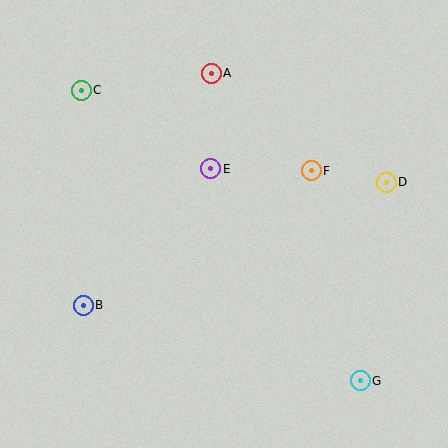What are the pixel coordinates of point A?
Point A is at (211, 73).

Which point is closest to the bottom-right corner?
Point G is closest to the bottom-right corner.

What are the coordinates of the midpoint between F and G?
The midpoint between F and G is at (336, 276).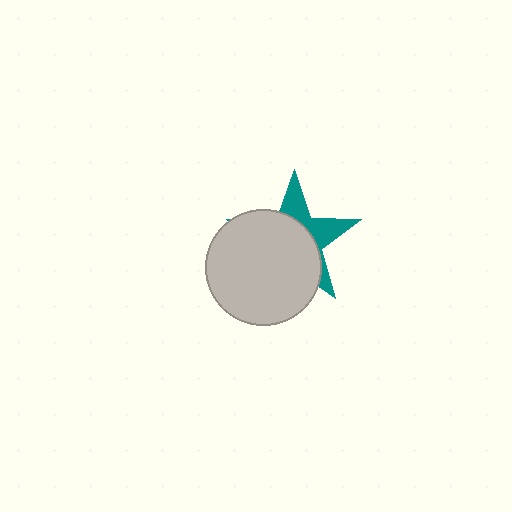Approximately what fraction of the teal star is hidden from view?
Roughly 65% of the teal star is hidden behind the light gray circle.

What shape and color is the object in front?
The object in front is a light gray circle.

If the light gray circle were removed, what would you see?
You would see the complete teal star.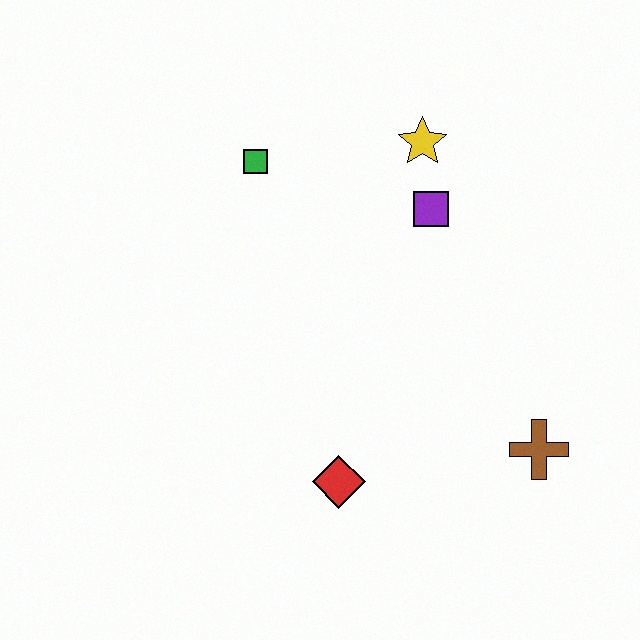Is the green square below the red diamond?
No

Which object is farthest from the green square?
The brown cross is farthest from the green square.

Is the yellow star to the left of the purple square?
Yes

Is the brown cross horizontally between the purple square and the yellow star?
No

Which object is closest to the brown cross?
The red diamond is closest to the brown cross.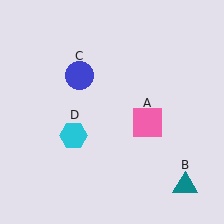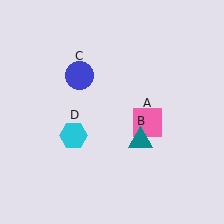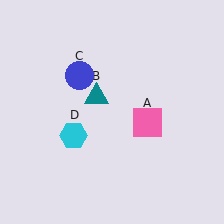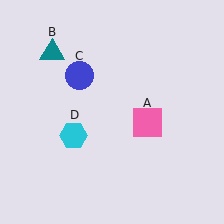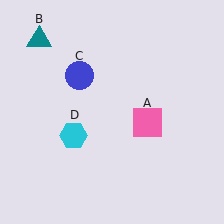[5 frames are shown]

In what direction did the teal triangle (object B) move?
The teal triangle (object B) moved up and to the left.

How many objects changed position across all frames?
1 object changed position: teal triangle (object B).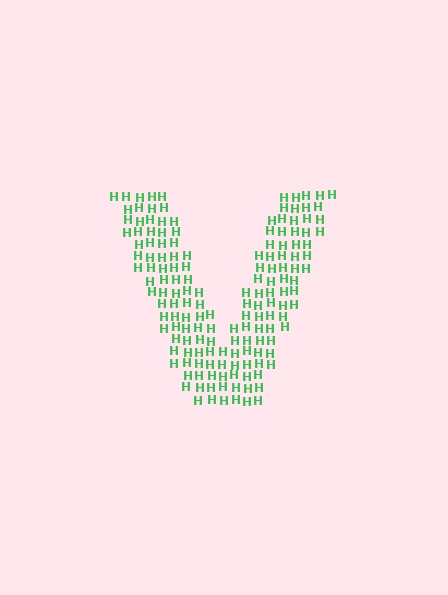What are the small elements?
The small elements are letter H's.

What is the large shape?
The large shape is the letter V.